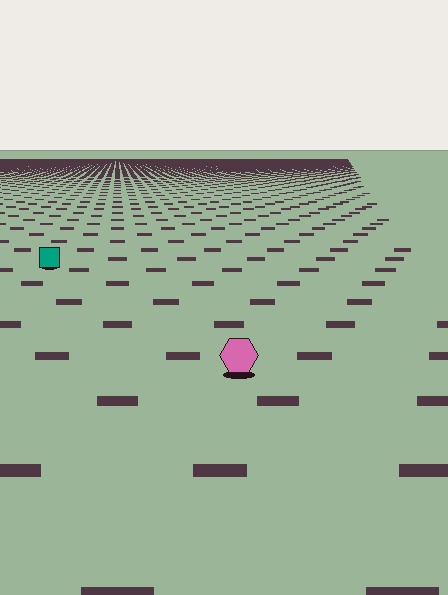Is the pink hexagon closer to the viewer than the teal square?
Yes. The pink hexagon is closer — you can tell from the texture gradient: the ground texture is coarser near it.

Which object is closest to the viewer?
The pink hexagon is closest. The texture marks near it are larger and more spread out.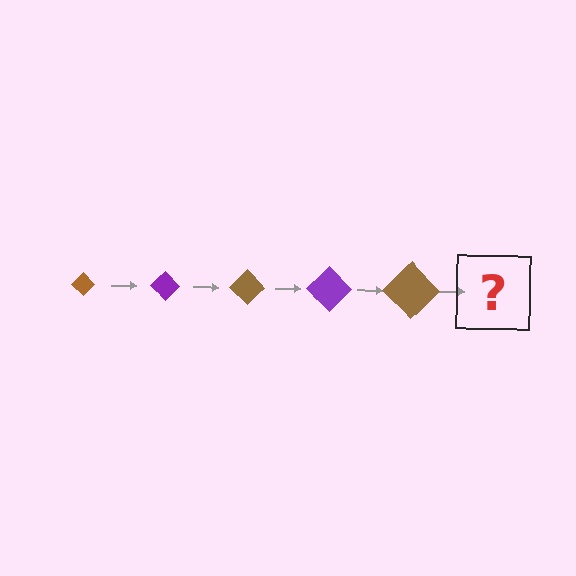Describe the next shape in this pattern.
It should be a purple diamond, larger than the previous one.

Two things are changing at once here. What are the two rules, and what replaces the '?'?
The two rules are that the diamond grows larger each step and the color cycles through brown and purple. The '?' should be a purple diamond, larger than the previous one.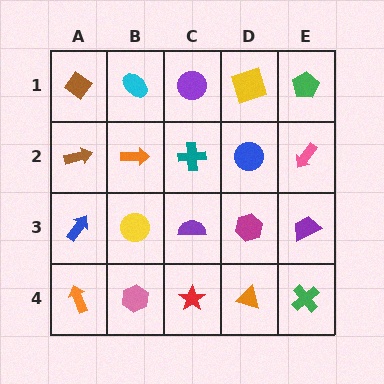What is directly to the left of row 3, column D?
A purple semicircle.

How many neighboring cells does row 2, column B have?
4.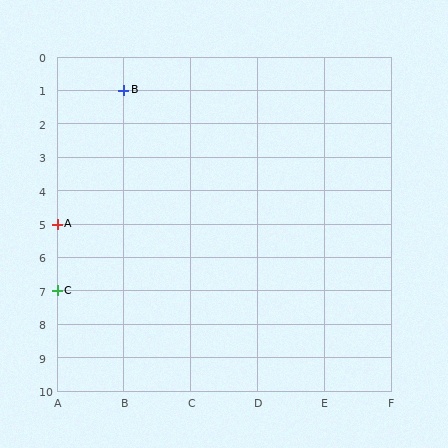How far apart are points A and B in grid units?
Points A and B are 1 column and 4 rows apart (about 4.1 grid units diagonally).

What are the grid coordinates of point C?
Point C is at grid coordinates (A, 7).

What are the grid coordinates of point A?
Point A is at grid coordinates (A, 5).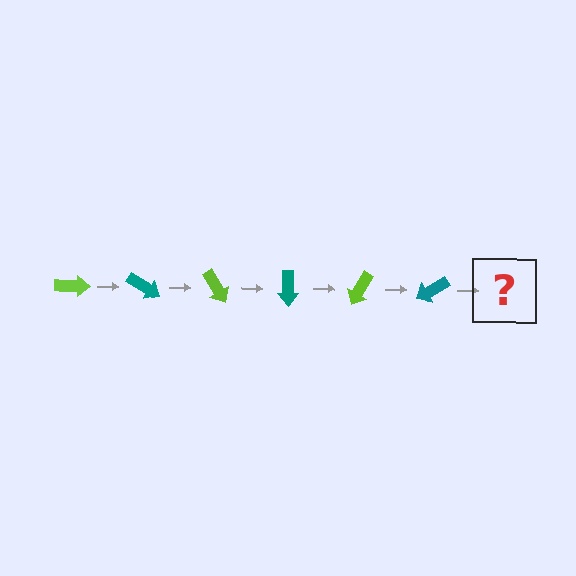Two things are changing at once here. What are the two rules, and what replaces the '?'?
The two rules are that it rotates 30 degrees each step and the color cycles through lime and teal. The '?' should be a lime arrow, rotated 180 degrees from the start.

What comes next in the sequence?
The next element should be a lime arrow, rotated 180 degrees from the start.